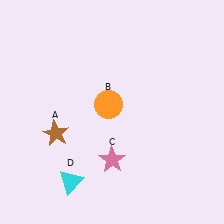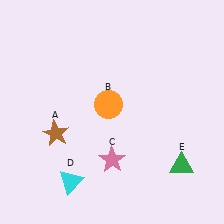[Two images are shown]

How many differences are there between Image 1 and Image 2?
There is 1 difference between the two images.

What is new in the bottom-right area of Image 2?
A green triangle (E) was added in the bottom-right area of Image 2.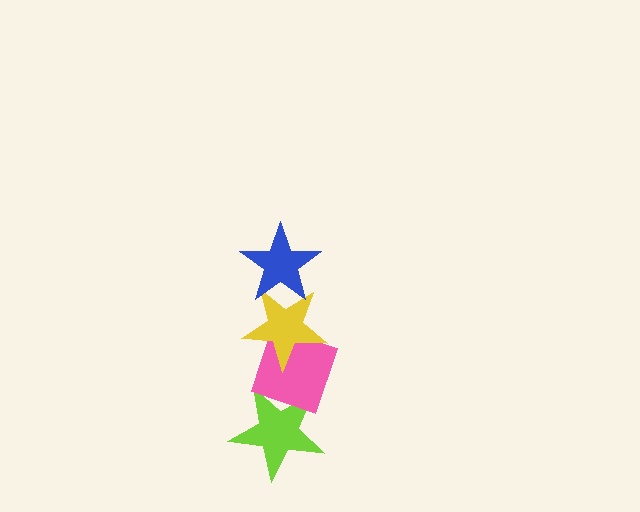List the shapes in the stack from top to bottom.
From top to bottom: the blue star, the yellow star, the pink diamond, the lime star.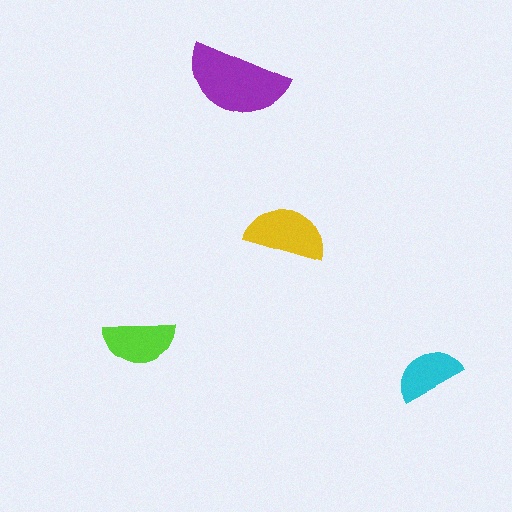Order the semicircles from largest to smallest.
the purple one, the yellow one, the lime one, the cyan one.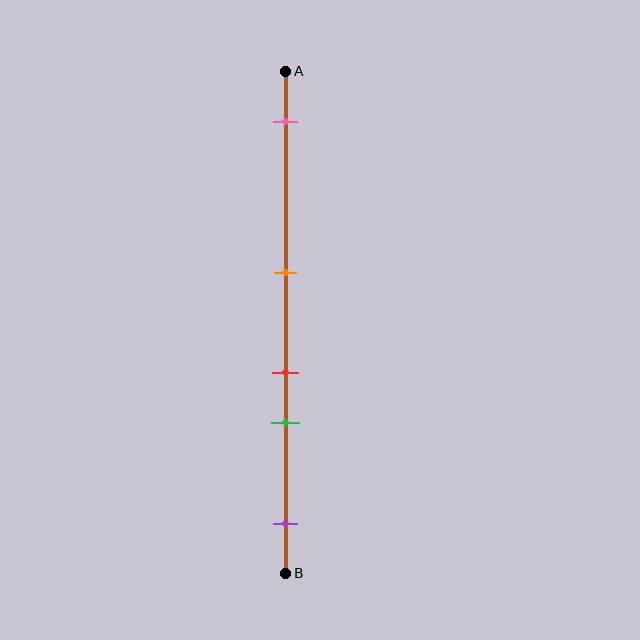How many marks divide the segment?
There are 5 marks dividing the segment.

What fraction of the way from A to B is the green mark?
The green mark is approximately 70% (0.7) of the way from A to B.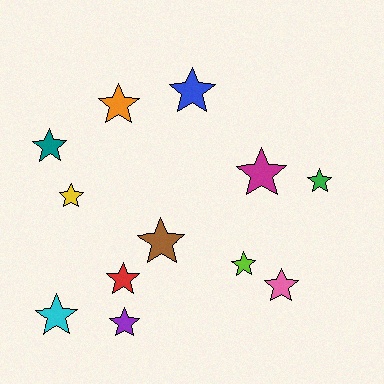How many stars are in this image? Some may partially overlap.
There are 12 stars.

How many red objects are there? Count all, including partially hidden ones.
There is 1 red object.